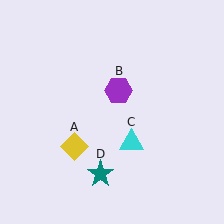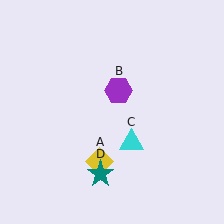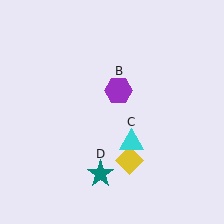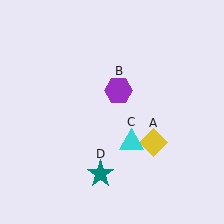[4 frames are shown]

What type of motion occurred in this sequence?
The yellow diamond (object A) rotated counterclockwise around the center of the scene.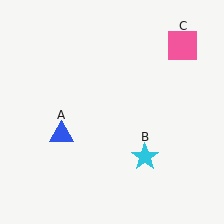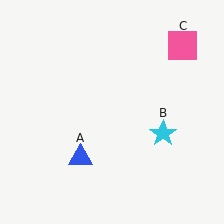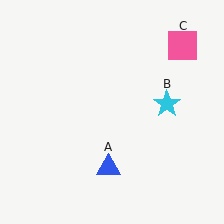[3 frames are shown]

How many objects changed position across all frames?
2 objects changed position: blue triangle (object A), cyan star (object B).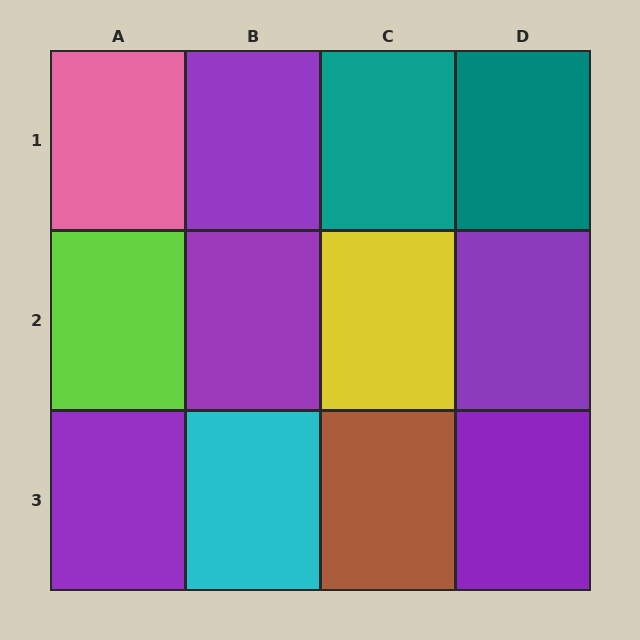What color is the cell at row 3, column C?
Brown.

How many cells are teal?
2 cells are teal.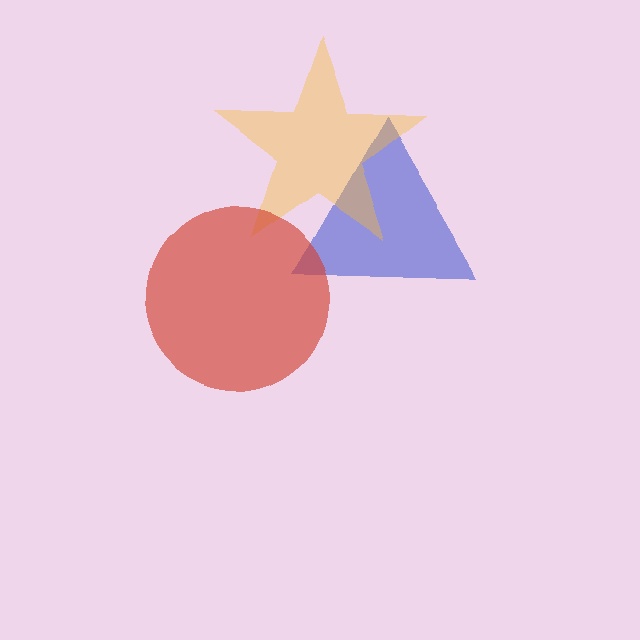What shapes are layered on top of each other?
The layered shapes are: a blue triangle, a yellow star, a red circle.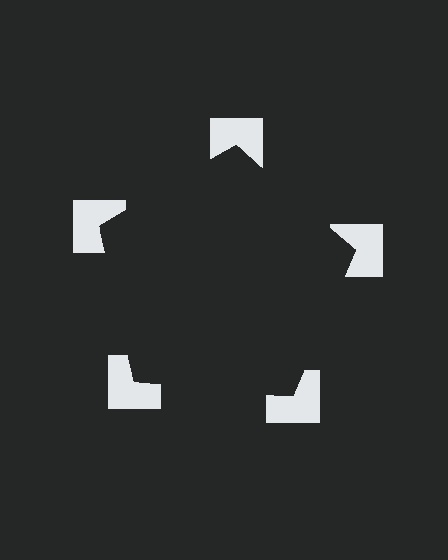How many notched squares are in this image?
There are 5 — one at each vertex of the illusory pentagon.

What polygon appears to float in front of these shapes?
An illusory pentagon — its edges are inferred from the aligned wedge cuts in the notched squares, not physically drawn.